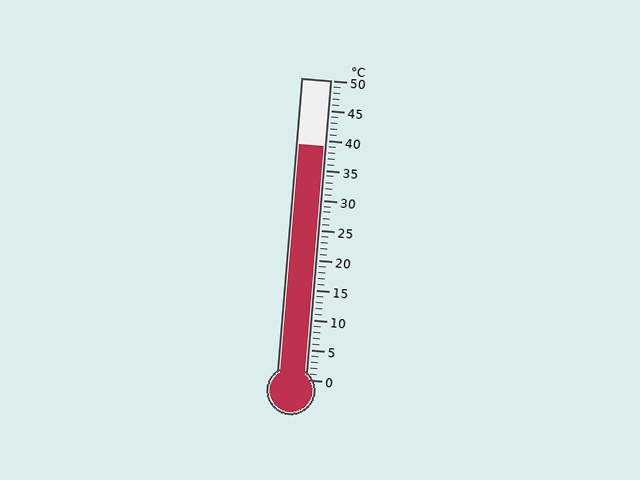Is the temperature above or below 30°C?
The temperature is above 30°C.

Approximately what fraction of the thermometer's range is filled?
The thermometer is filled to approximately 80% of its range.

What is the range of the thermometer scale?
The thermometer scale ranges from 0°C to 50°C.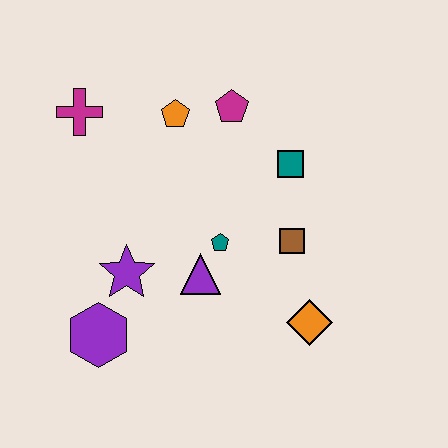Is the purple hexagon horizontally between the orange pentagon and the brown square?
No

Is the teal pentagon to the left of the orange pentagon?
No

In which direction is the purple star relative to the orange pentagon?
The purple star is below the orange pentagon.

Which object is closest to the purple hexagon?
The purple star is closest to the purple hexagon.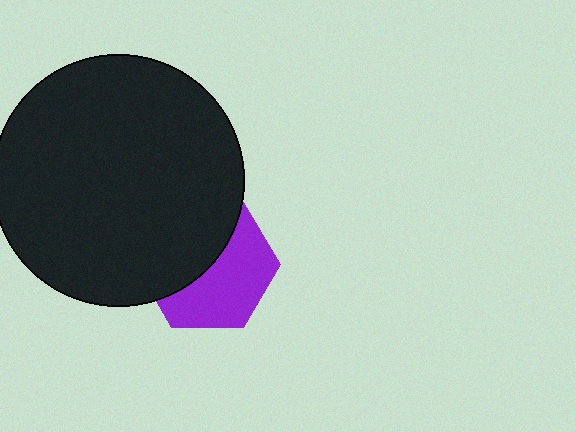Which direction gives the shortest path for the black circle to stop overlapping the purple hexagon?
Moving toward the upper-left gives the shortest separation.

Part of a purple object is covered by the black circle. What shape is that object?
It is a hexagon.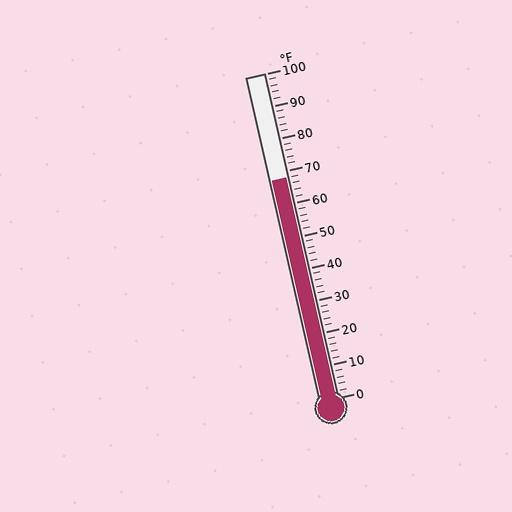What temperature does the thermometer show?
The thermometer shows approximately 68°F.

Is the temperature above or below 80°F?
The temperature is below 80°F.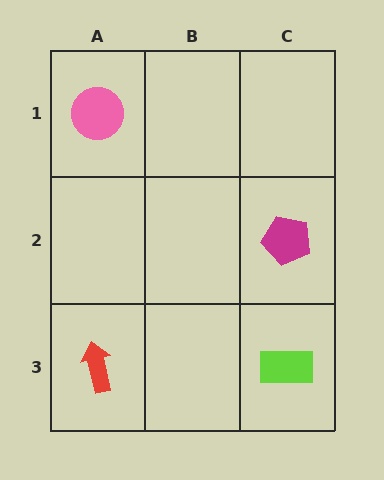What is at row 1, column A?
A pink circle.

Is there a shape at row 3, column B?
No, that cell is empty.